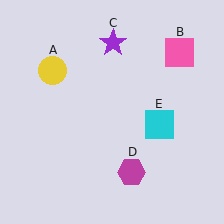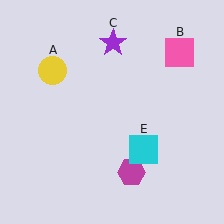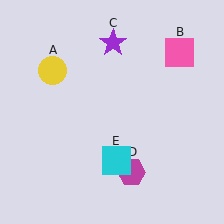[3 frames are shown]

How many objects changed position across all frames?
1 object changed position: cyan square (object E).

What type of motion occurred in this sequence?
The cyan square (object E) rotated clockwise around the center of the scene.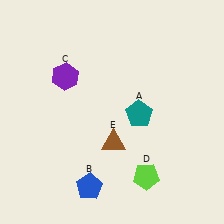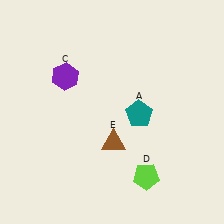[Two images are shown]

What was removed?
The blue pentagon (B) was removed in Image 2.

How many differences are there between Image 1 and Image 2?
There is 1 difference between the two images.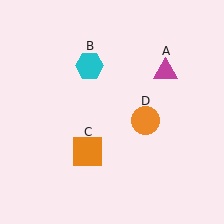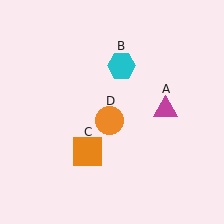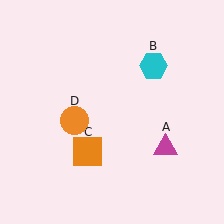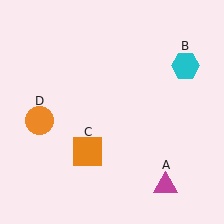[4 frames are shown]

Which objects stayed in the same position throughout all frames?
Orange square (object C) remained stationary.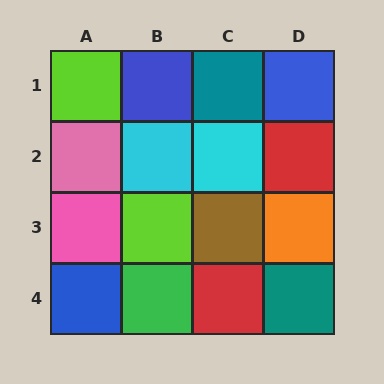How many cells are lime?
2 cells are lime.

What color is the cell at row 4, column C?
Red.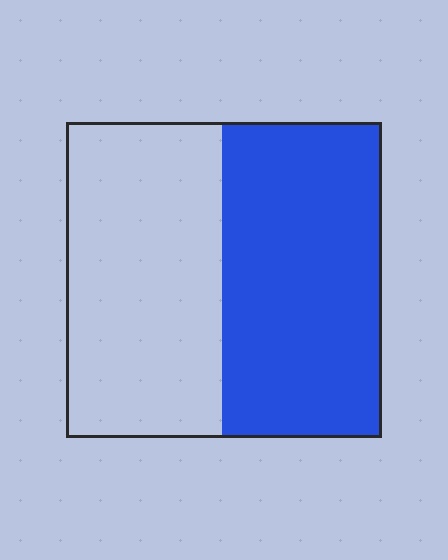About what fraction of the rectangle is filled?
About one half (1/2).